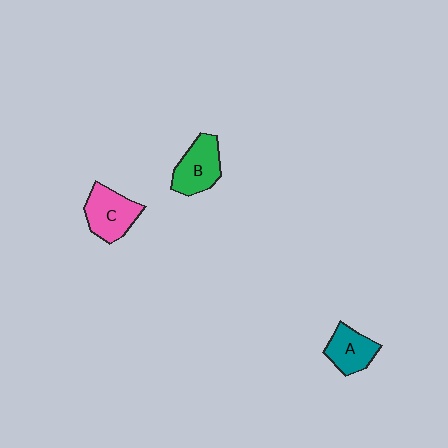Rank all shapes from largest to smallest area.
From largest to smallest: C (pink), B (green), A (teal).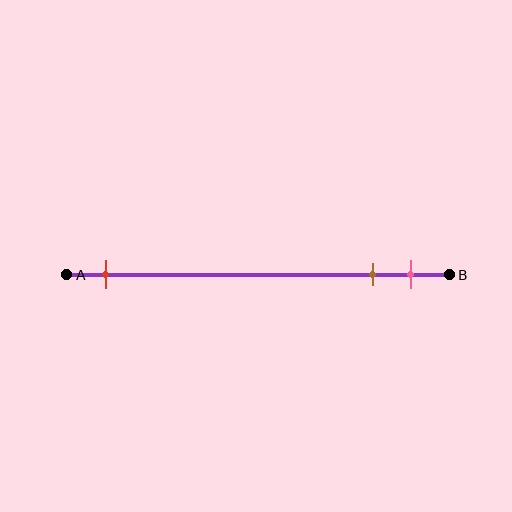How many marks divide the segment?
There are 3 marks dividing the segment.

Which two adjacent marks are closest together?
The brown and pink marks are the closest adjacent pair.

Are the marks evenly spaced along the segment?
No, the marks are not evenly spaced.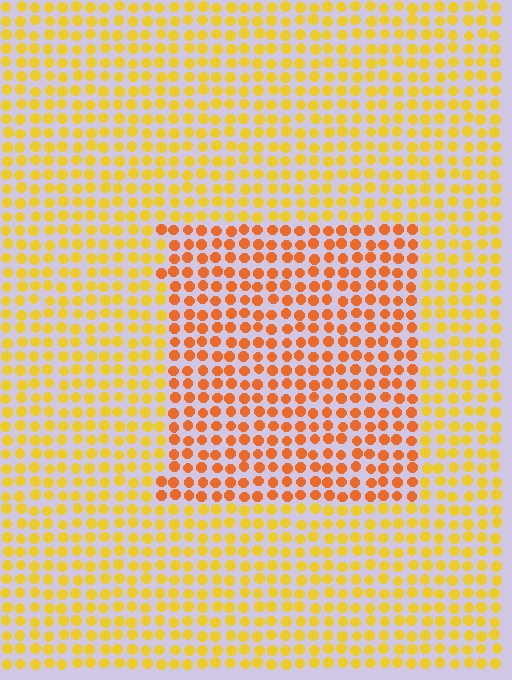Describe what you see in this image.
The image is filled with small yellow elements in a uniform arrangement. A rectangle-shaped region is visible where the elements are tinted to a slightly different hue, forming a subtle color boundary.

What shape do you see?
I see a rectangle.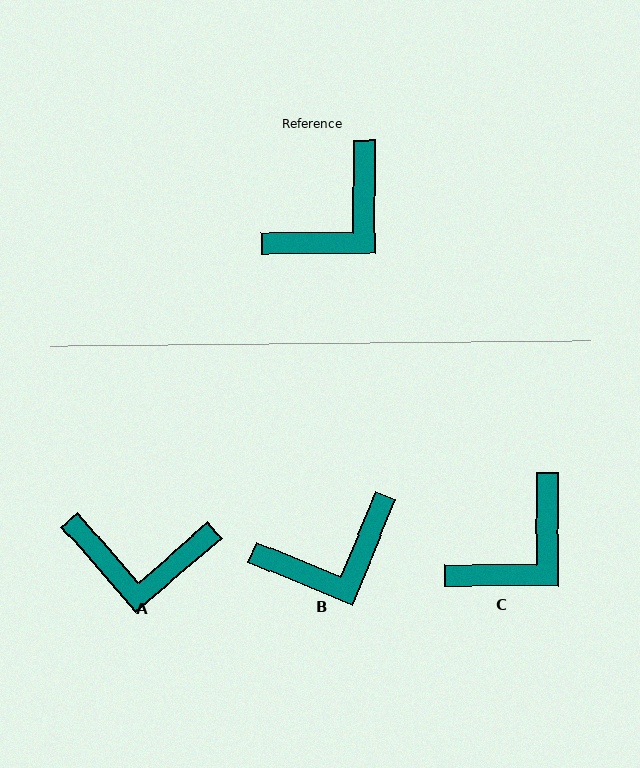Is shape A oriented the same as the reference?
No, it is off by about 49 degrees.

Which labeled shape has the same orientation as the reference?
C.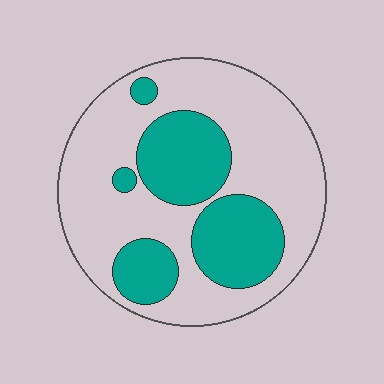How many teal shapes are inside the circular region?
5.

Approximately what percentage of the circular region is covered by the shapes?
Approximately 35%.